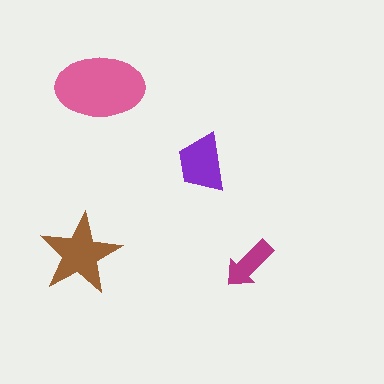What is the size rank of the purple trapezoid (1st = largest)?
3rd.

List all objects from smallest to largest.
The magenta arrow, the purple trapezoid, the brown star, the pink ellipse.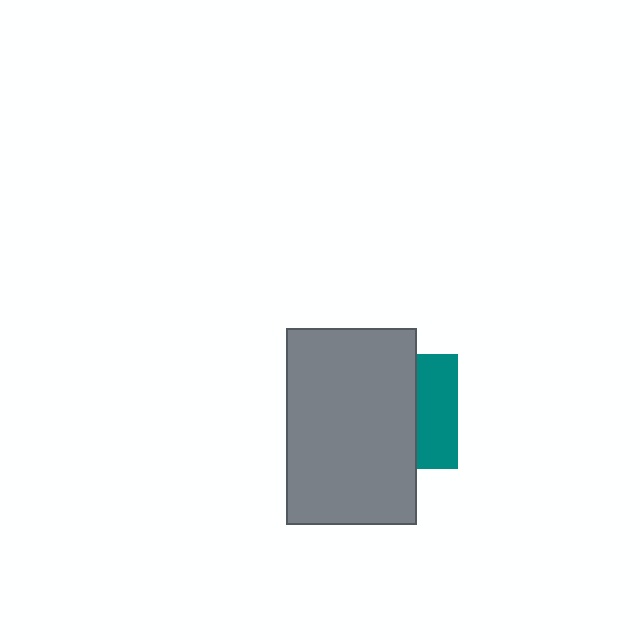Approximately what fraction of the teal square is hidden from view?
Roughly 65% of the teal square is hidden behind the gray rectangle.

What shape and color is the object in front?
The object in front is a gray rectangle.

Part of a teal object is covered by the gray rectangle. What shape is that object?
It is a square.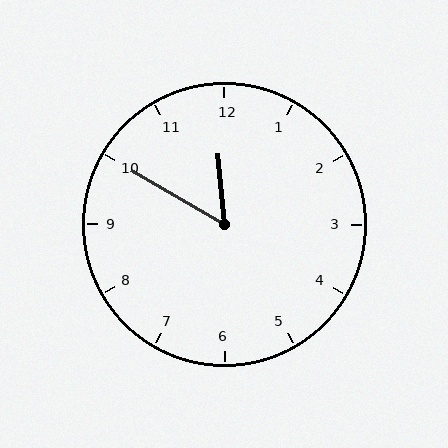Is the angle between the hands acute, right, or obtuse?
It is acute.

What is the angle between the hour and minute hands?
Approximately 55 degrees.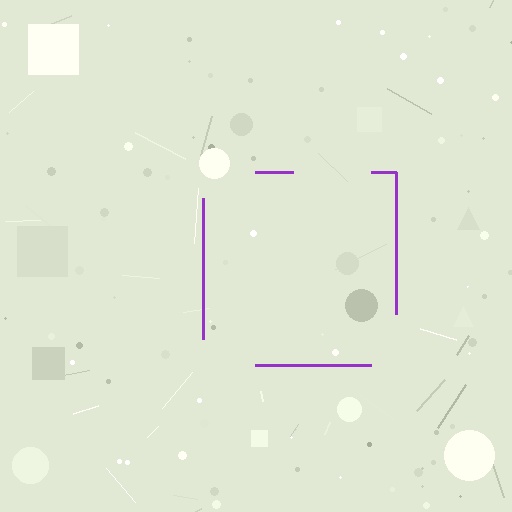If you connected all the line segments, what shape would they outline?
They would outline a square.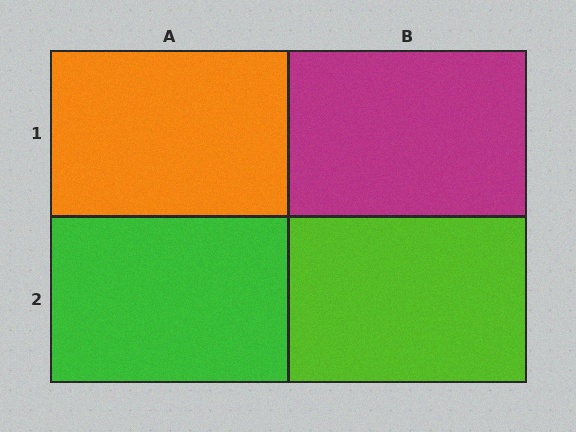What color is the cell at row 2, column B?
Lime.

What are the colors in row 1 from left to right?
Orange, magenta.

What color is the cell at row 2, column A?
Green.